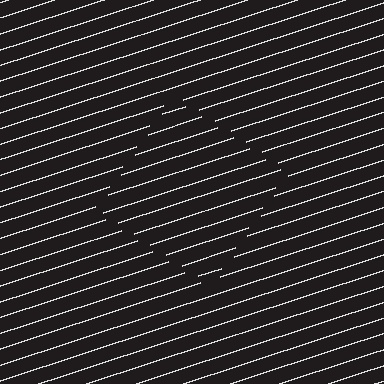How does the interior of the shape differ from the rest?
The interior of the shape contains the same grating, shifted by half a period — the contour is defined by the phase discontinuity where line-ends from the inner and outer gratings abut.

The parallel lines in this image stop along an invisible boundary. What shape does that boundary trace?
An illusory square. The interior of the shape contains the same grating, shifted by half a period — the contour is defined by the phase discontinuity where line-ends from the inner and outer gratings abut.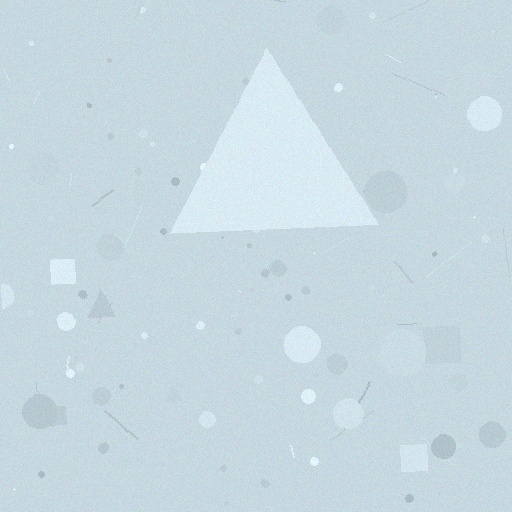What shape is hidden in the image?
A triangle is hidden in the image.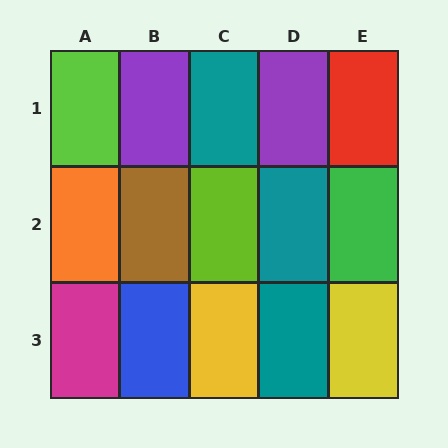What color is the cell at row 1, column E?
Red.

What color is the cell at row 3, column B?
Blue.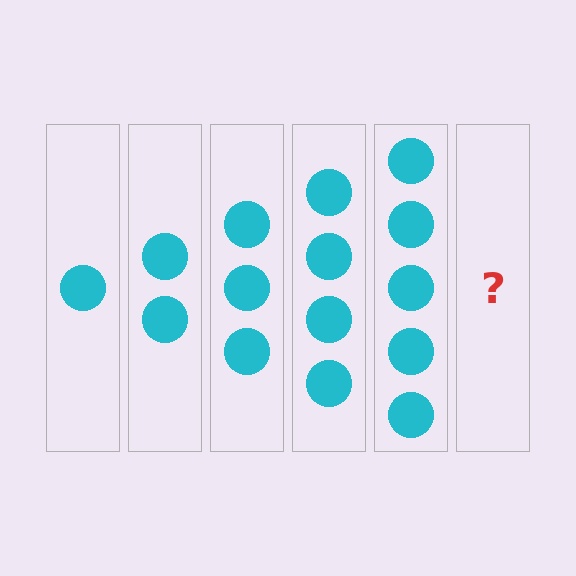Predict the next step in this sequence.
The next step is 6 circles.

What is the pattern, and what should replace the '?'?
The pattern is that each step adds one more circle. The '?' should be 6 circles.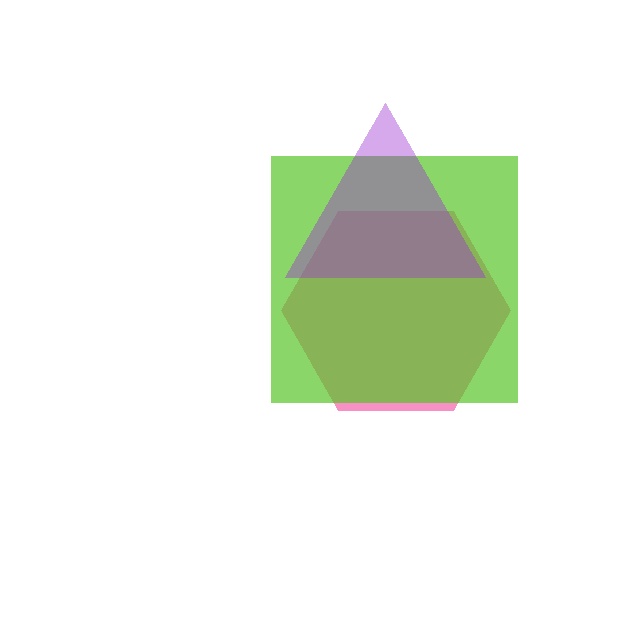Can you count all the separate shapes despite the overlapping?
Yes, there are 3 separate shapes.